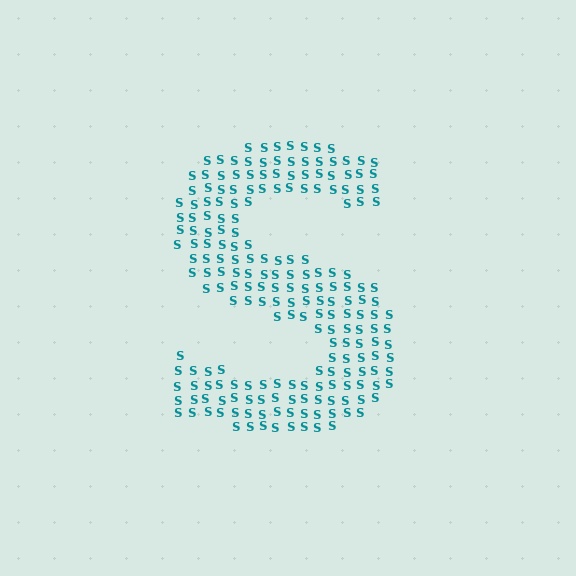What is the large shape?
The large shape is the letter S.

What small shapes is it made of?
It is made of small letter S's.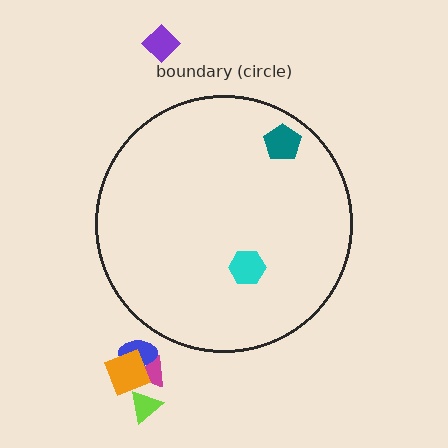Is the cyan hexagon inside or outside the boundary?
Inside.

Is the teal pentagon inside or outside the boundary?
Inside.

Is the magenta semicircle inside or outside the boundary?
Outside.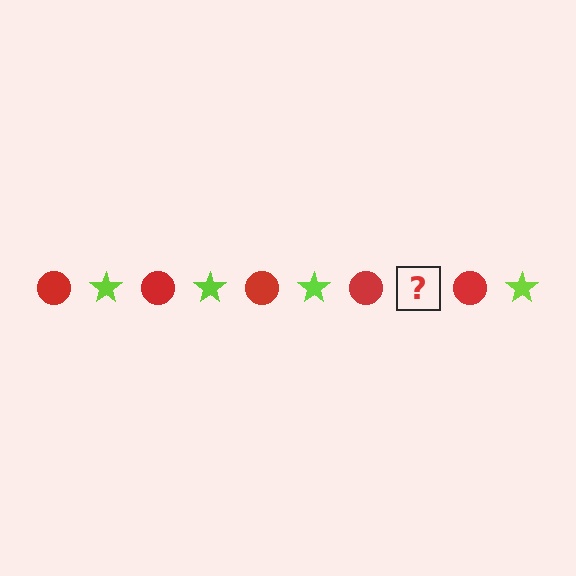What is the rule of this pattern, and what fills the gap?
The rule is that the pattern alternates between red circle and lime star. The gap should be filled with a lime star.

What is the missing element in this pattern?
The missing element is a lime star.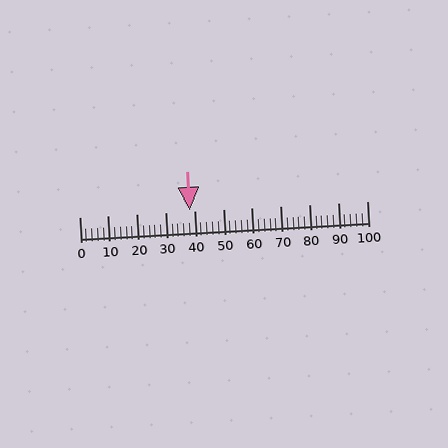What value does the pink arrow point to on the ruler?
The pink arrow points to approximately 38.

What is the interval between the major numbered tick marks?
The major tick marks are spaced 10 units apart.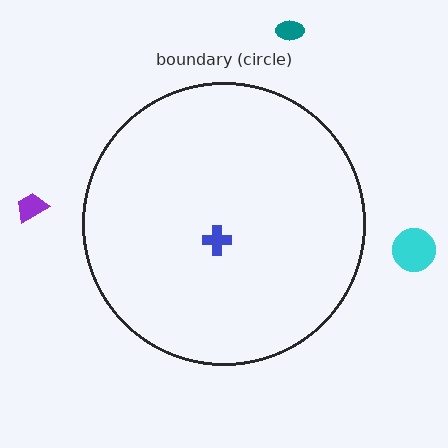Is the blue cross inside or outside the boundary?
Inside.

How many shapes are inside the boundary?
1 inside, 3 outside.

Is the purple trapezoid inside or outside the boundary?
Outside.